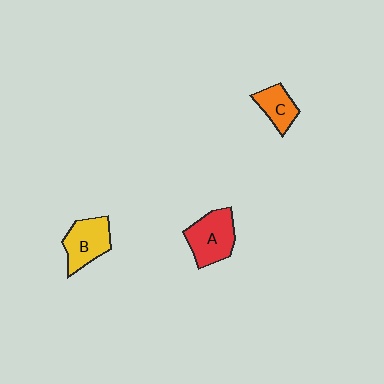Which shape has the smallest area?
Shape C (orange).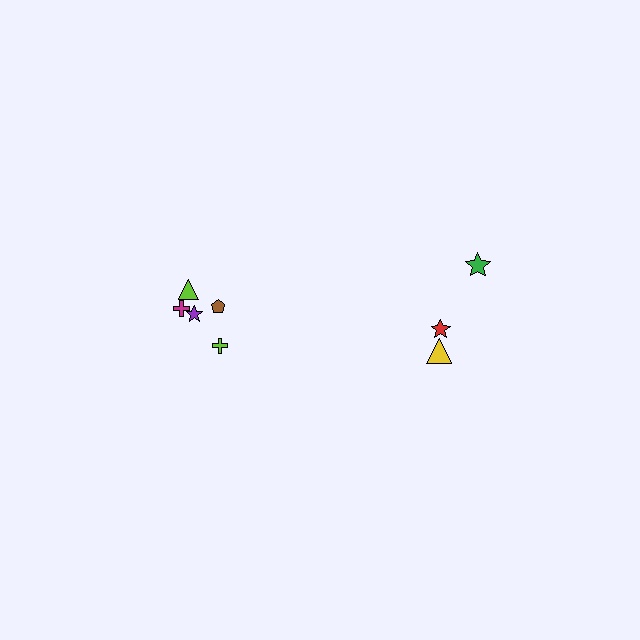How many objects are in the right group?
There are 3 objects.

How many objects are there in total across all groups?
There are 8 objects.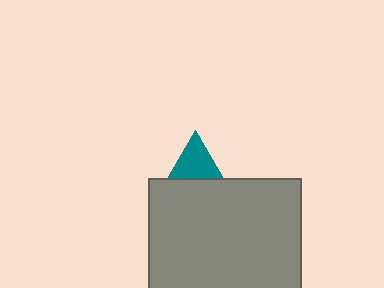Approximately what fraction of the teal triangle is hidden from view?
Roughly 62% of the teal triangle is hidden behind the gray square.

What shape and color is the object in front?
The object in front is a gray square.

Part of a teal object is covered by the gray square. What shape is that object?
It is a triangle.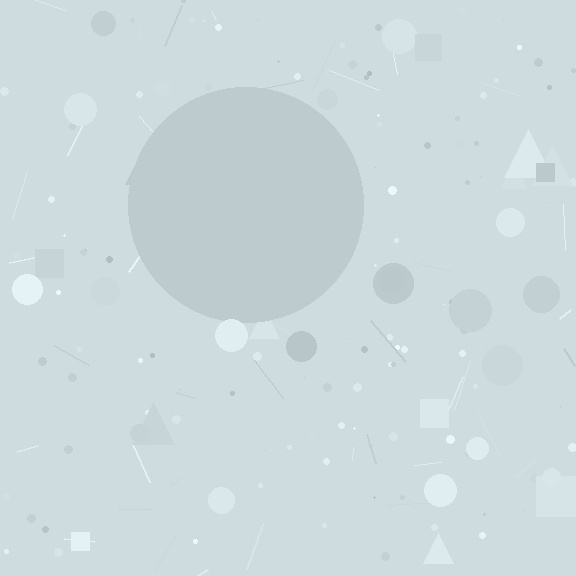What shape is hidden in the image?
A circle is hidden in the image.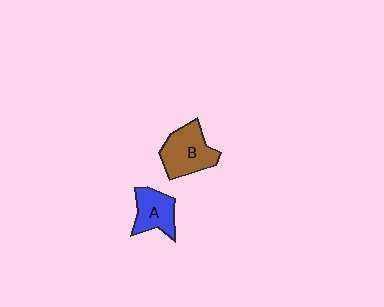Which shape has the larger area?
Shape B (brown).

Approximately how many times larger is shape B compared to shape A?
Approximately 1.3 times.